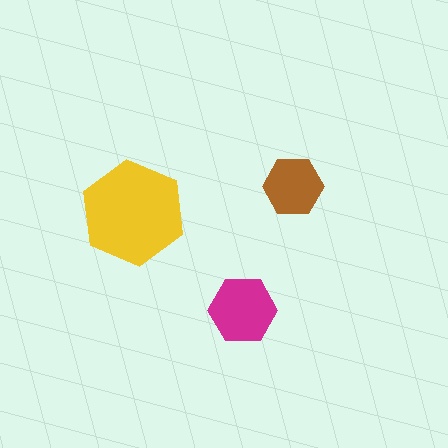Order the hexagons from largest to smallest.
the yellow one, the magenta one, the brown one.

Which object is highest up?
The brown hexagon is topmost.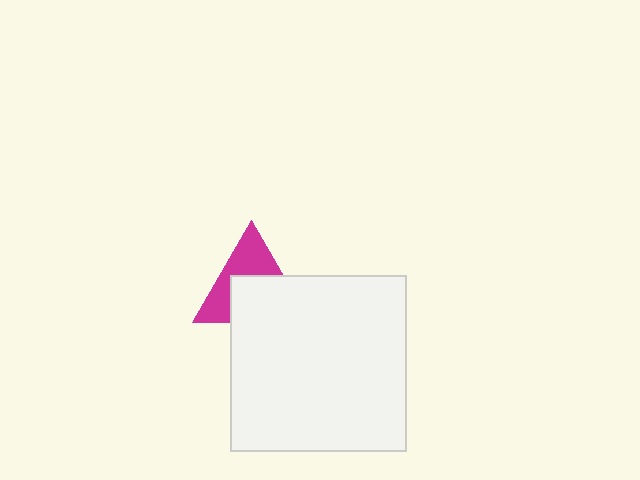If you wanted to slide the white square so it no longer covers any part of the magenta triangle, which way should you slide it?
Slide it down — that is the most direct way to separate the two shapes.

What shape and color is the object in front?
The object in front is a white square.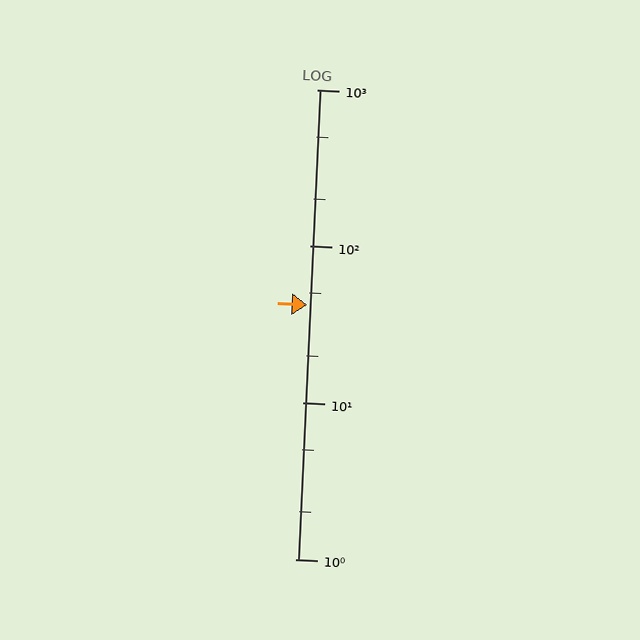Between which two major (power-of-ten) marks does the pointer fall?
The pointer is between 10 and 100.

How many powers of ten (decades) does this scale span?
The scale spans 3 decades, from 1 to 1000.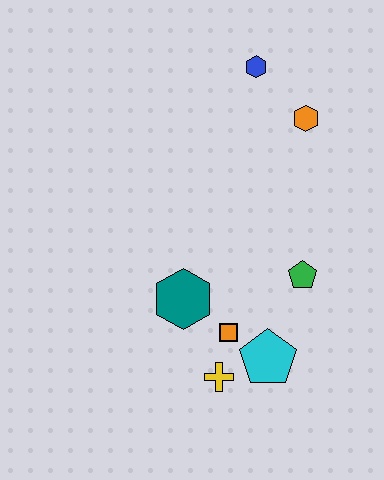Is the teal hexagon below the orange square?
No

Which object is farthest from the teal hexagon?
The blue hexagon is farthest from the teal hexagon.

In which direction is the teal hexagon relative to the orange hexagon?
The teal hexagon is below the orange hexagon.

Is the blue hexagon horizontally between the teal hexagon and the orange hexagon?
Yes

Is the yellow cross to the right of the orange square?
No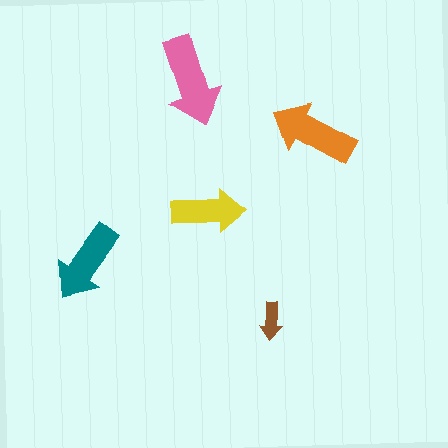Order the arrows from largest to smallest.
the pink one, the orange one, the teal one, the yellow one, the brown one.